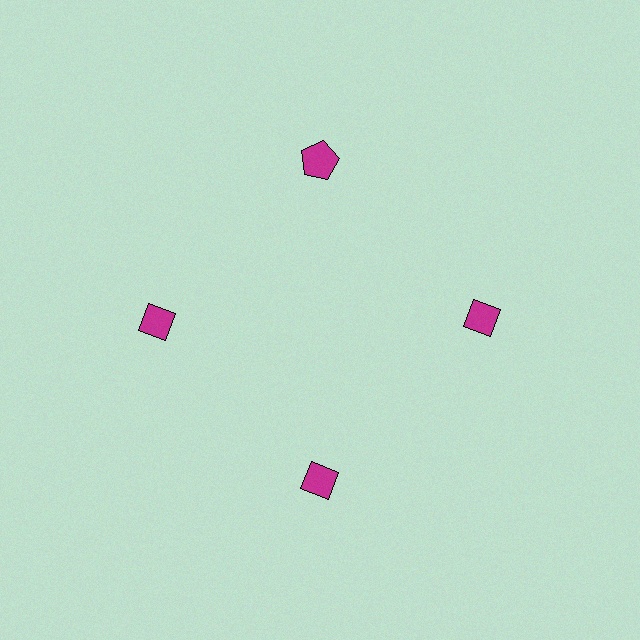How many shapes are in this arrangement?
There are 4 shapes arranged in a ring pattern.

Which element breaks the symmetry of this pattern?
The magenta pentagon at roughly the 12 o'clock position breaks the symmetry. All other shapes are magenta diamonds.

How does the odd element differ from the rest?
It has a different shape: pentagon instead of diamond.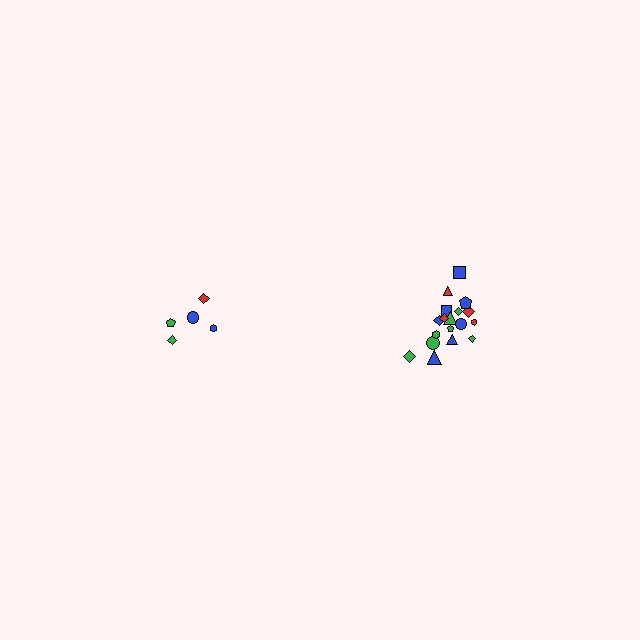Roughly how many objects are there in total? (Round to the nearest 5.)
Roughly 25 objects in total.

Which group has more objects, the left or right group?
The right group.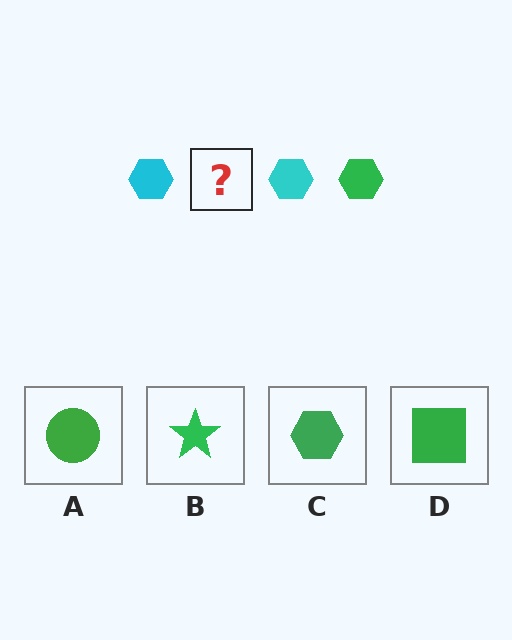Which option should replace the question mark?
Option C.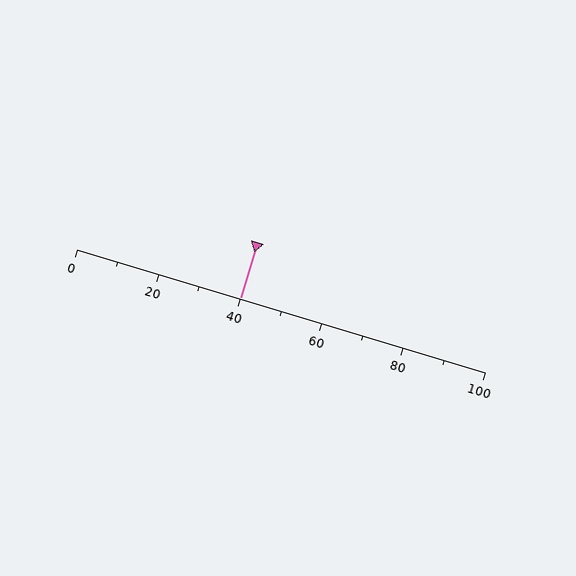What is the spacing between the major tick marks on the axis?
The major ticks are spaced 20 apart.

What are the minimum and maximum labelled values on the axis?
The axis runs from 0 to 100.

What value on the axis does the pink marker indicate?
The marker indicates approximately 40.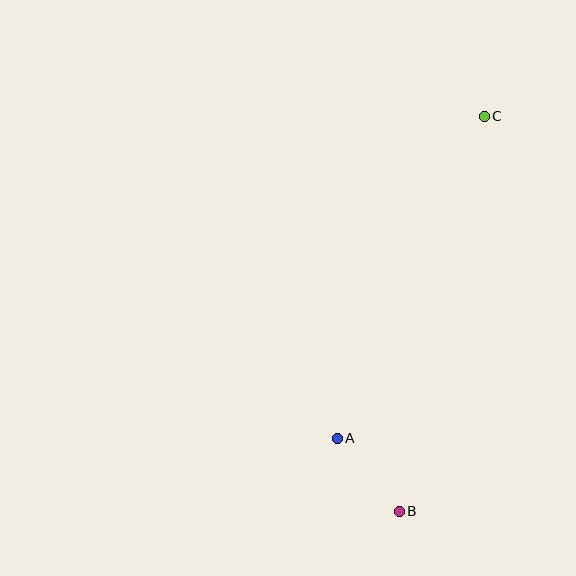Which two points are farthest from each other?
Points B and C are farthest from each other.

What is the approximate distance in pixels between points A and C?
The distance between A and C is approximately 354 pixels.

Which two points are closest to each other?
Points A and B are closest to each other.